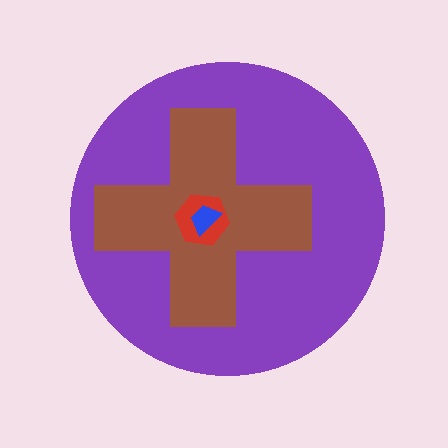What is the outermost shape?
The purple circle.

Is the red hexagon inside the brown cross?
Yes.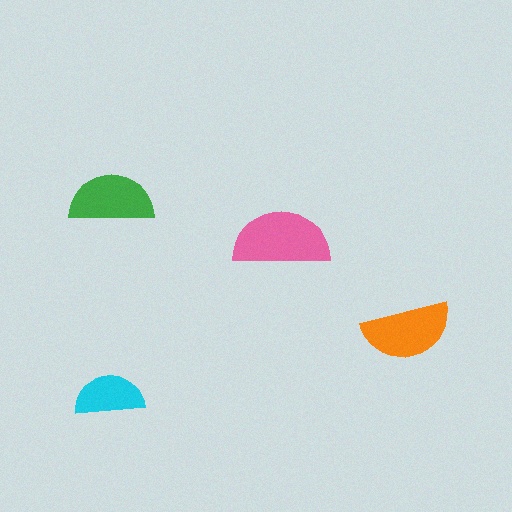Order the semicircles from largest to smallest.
the pink one, the orange one, the green one, the cyan one.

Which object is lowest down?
The cyan semicircle is bottommost.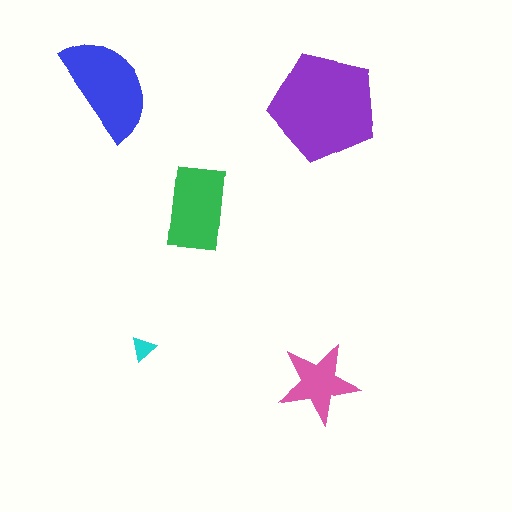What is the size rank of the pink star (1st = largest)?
4th.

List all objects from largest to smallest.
The purple pentagon, the blue semicircle, the green rectangle, the pink star, the cyan triangle.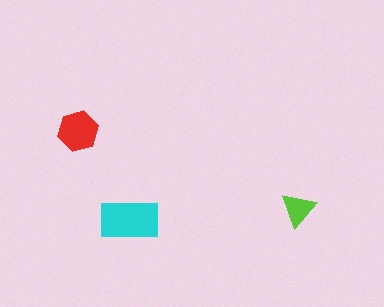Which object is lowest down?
The cyan rectangle is bottommost.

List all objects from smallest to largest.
The lime triangle, the red hexagon, the cyan rectangle.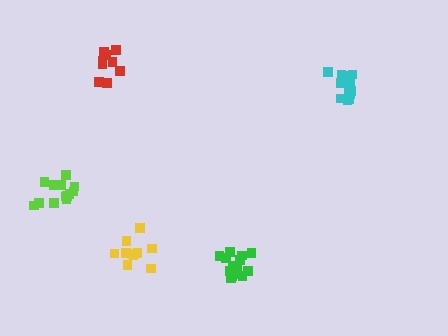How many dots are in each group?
Group 1: 9 dots, Group 2: 13 dots, Group 3: 14 dots, Group 4: 15 dots, Group 5: 10 dots (61 total).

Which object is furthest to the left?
The lime cluster is leftmost.